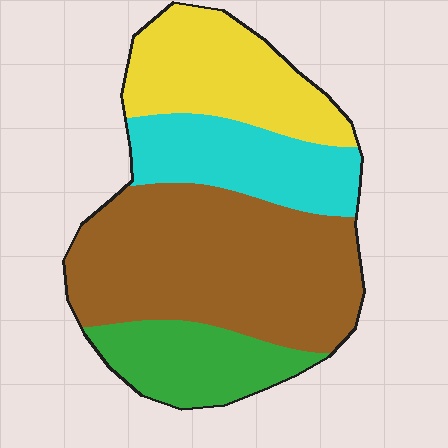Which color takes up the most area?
Brown, at roughly 45%.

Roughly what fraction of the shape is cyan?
Cyan takes up about one fifth (1/5) of the shape.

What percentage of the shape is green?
Green takes up about one sixth (1/6) of the shape.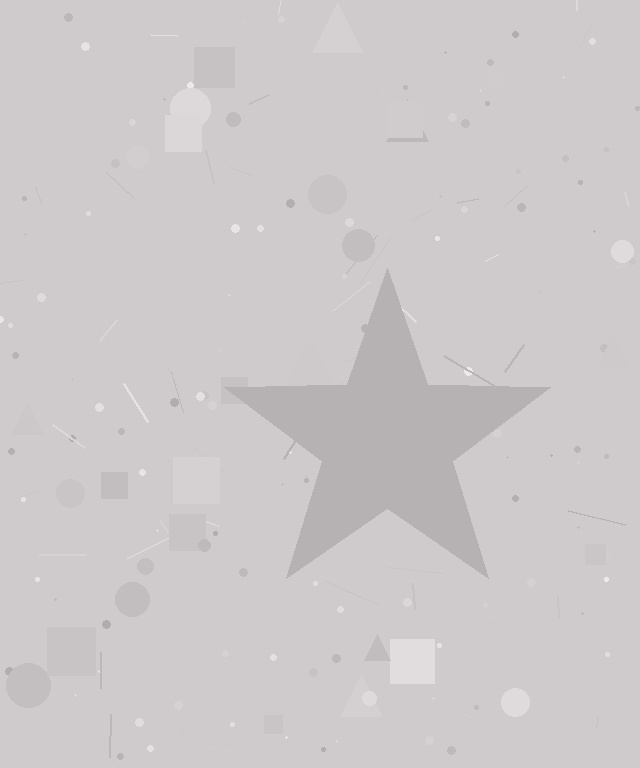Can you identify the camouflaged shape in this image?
The camouflaged shape is a star.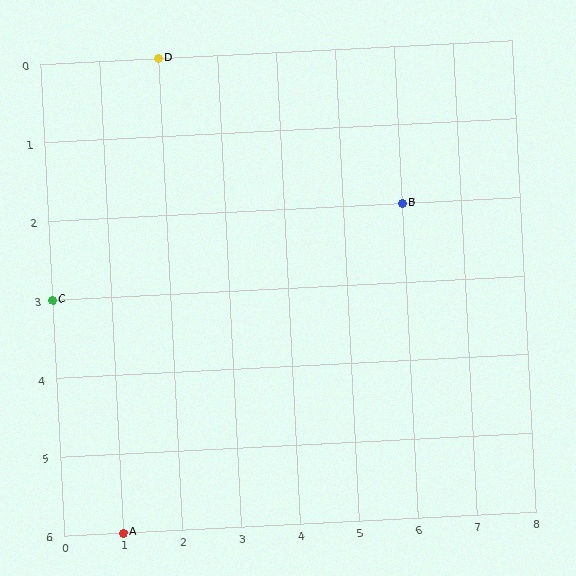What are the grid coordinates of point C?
Point C is at grid coordinates (0, 3).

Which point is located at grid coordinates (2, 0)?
Point D is at (2, 0).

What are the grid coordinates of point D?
Point D is at grid coordinates (2, 0).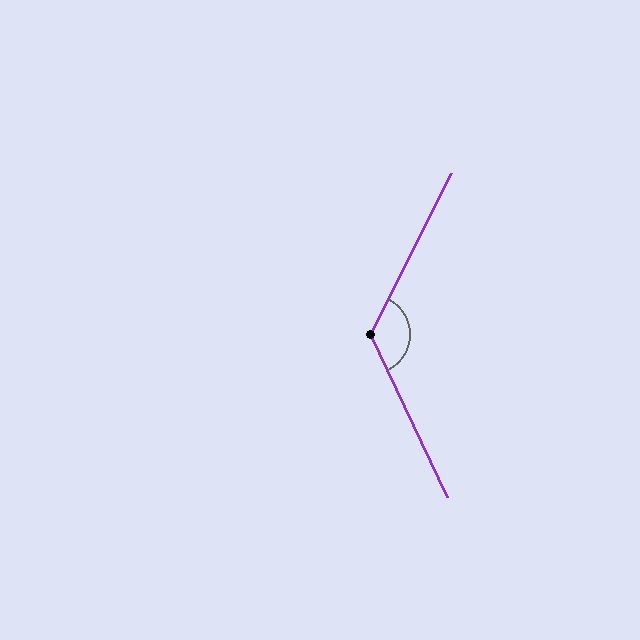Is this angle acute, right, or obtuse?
It is obtuse.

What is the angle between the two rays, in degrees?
Approximately 128 degrees.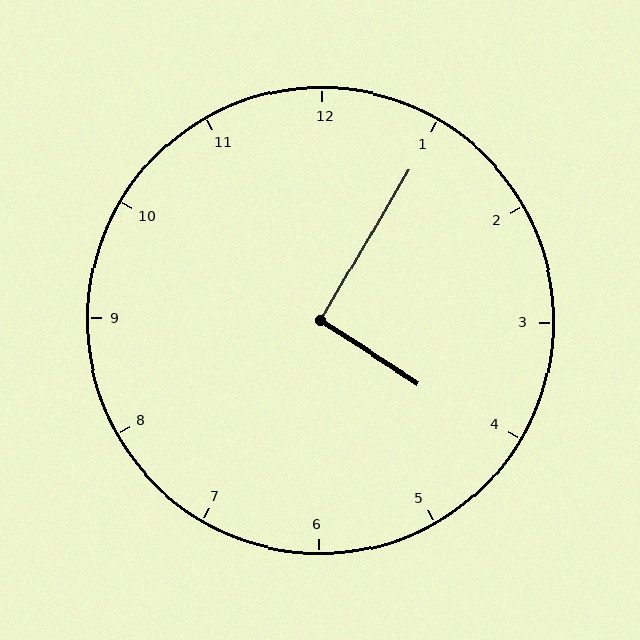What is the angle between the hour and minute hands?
Approximately 92 degrees.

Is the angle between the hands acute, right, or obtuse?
It is right.